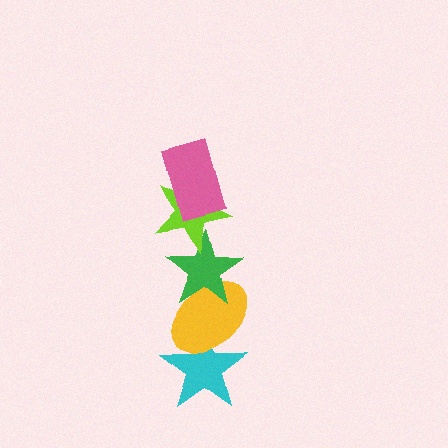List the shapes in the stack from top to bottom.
From top to bottom: the pink rectangle, the lime star, the green star, the yellow ellipse, the cyan star.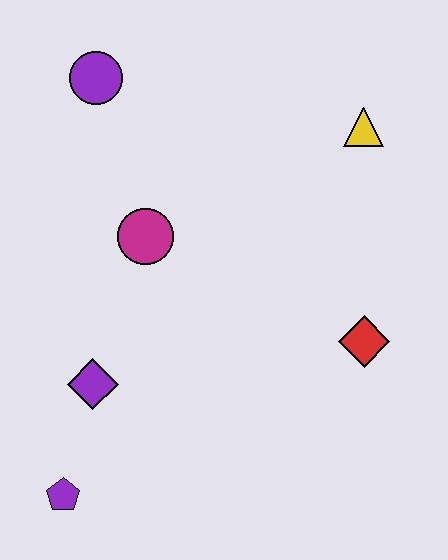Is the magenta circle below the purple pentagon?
No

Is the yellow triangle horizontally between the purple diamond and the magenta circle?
No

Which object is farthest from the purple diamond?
The yellow triangle is farthest from the purple diamond.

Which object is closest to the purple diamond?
The purple pentagon is closest to the purple diamond.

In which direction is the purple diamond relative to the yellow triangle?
The purple diamond is to the left of the yellow triangle.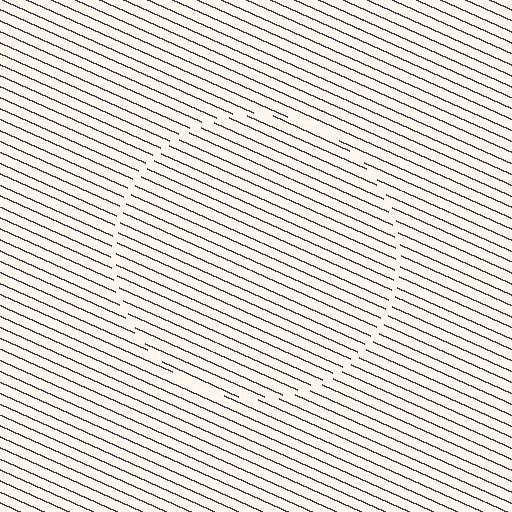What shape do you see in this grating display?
An illusory circle. The interior of the shape contains the same grating, shifted by half a period — the contour is defined by the phase discontinuity where line-ends from the inner and outer gratings abut.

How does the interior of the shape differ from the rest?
The interior of the shape contains the same grating, shifted by half a period — the contour is defined by the phase discontinuity where line-ends from the inner and outer gratings abut.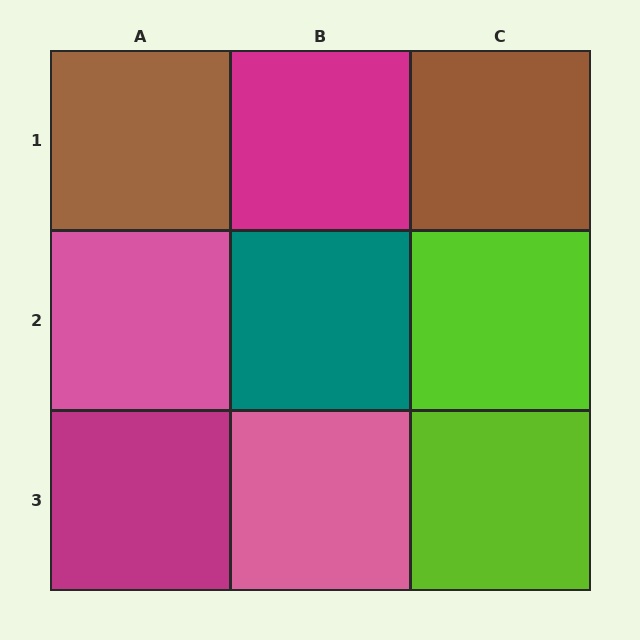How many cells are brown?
2 cells are brown.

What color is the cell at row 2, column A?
Pink.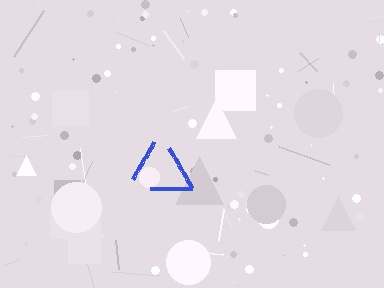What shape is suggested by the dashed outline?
The dashed outline suggests a triangle.